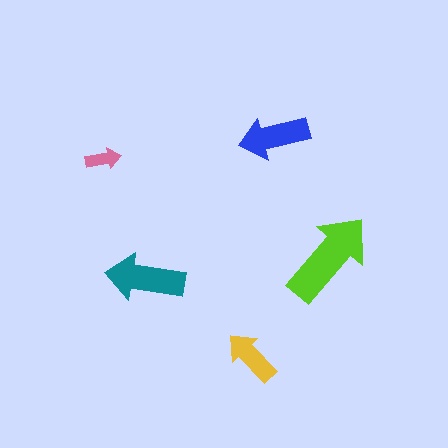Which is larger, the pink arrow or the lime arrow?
The lime one.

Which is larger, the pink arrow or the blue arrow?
The blue one.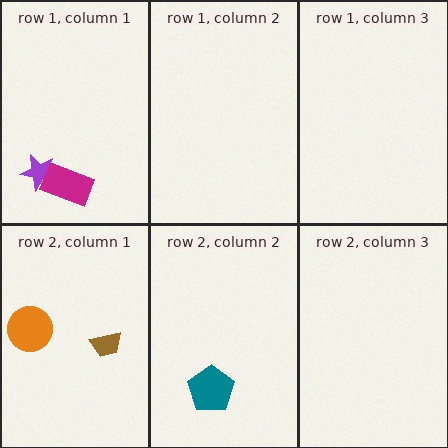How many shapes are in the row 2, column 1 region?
2.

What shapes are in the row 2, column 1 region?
The brown trapezoid, the orange circle.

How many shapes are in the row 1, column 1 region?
2.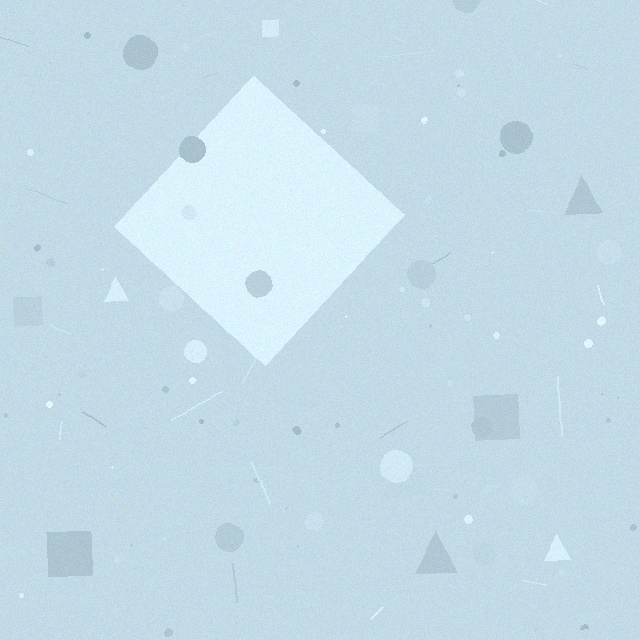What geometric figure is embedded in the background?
A diamond is embedded in the background.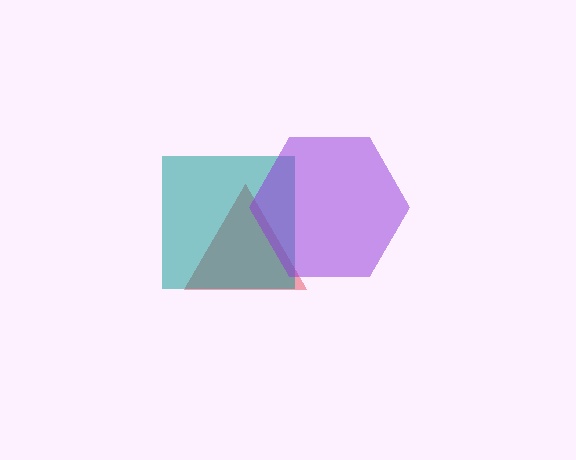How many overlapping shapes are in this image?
There are 3 overlapping shapes in the image.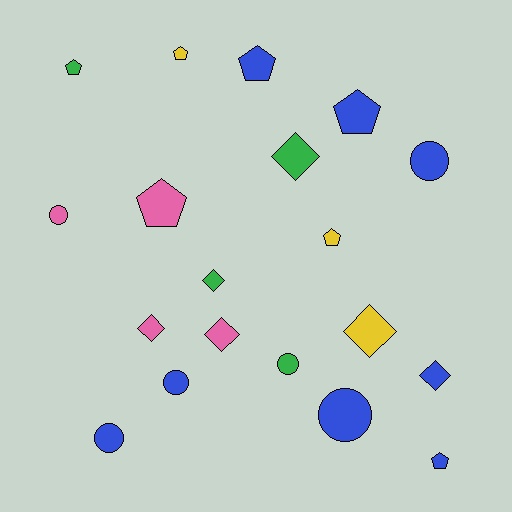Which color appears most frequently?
Blue, with 8 objects.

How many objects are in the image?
There are 19 objects.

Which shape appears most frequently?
Pentagon, with 7 objects.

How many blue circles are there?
There are 4 blue circles.